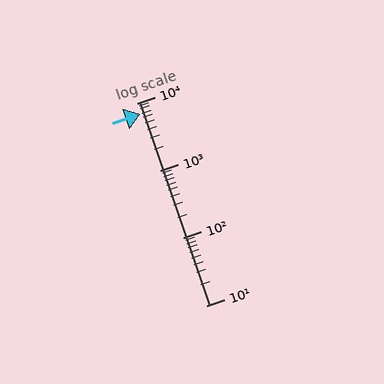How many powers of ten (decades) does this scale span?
The scale spans 3 decades, from 10 to 10000.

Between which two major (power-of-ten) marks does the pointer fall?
The pointer is between 1000 and 10000.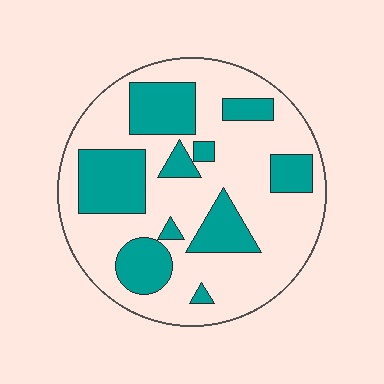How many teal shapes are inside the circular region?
10.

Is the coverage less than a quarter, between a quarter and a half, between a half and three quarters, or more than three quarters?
Between a quarter and a half.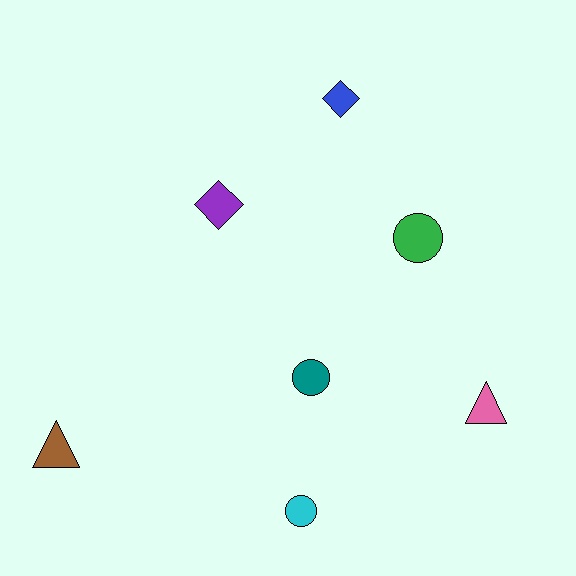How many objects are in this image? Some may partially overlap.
There are 7 objects.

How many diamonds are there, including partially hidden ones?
There are 2 diamonds.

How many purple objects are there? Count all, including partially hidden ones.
There is 1 purple object.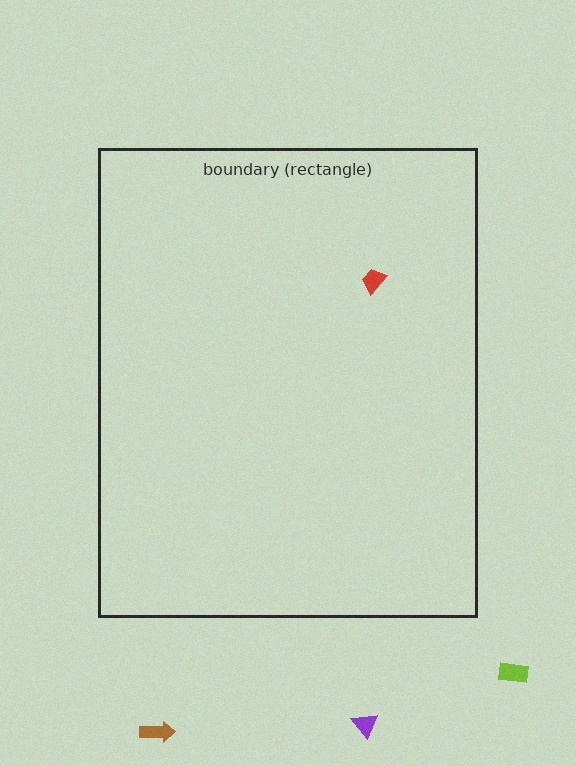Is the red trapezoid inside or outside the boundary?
Inside.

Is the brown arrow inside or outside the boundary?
Outside.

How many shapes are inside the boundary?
1 inside, 3 outside.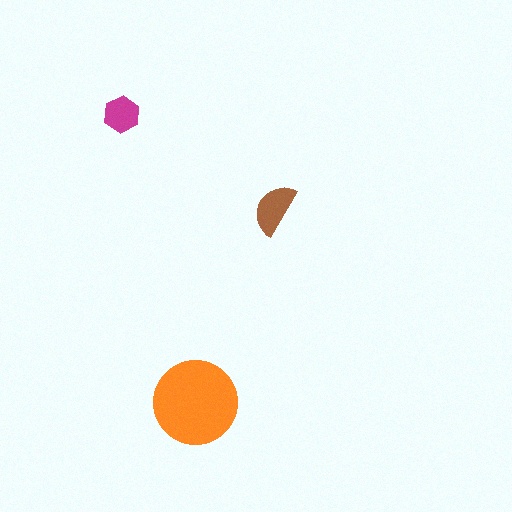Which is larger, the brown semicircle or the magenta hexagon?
The brown semicircle.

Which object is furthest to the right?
The brown semicircle is rightmost.